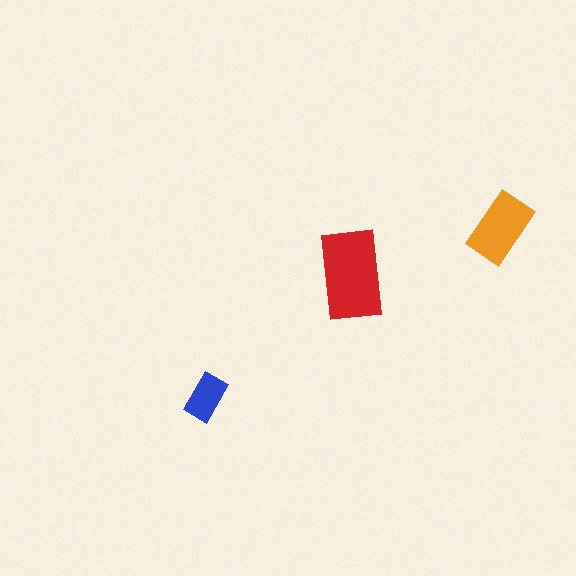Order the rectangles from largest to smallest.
the red one, the orange one, the blue one.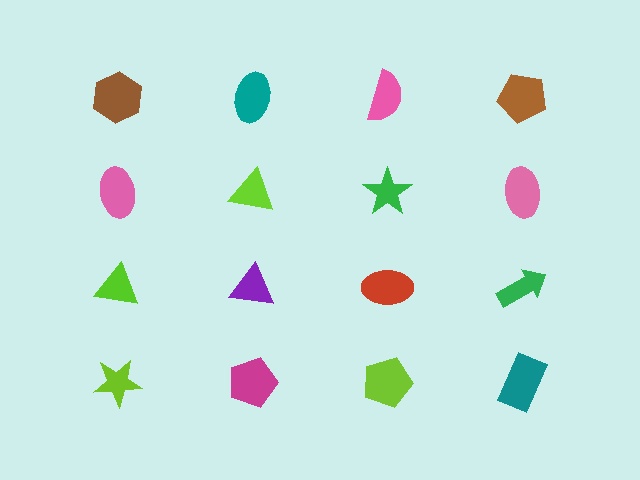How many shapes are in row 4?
4 shapes.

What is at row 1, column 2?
A teal ellipse.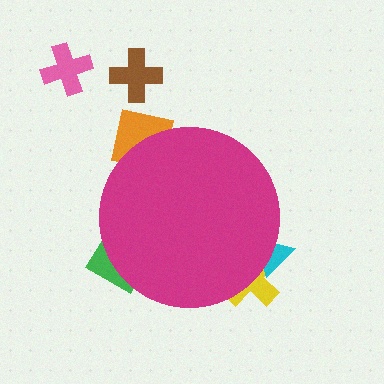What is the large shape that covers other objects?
A magenta circle.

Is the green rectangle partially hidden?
Yes, the green rectangle is partially hidden behind the magenta circle.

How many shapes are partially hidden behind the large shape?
4 shapes are partially hidden.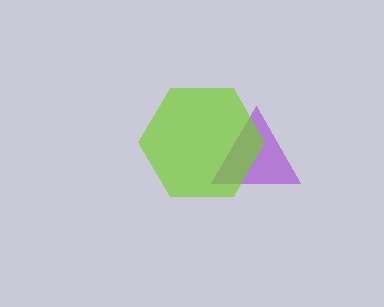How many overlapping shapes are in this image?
There are 2 overlapping shapes in the image.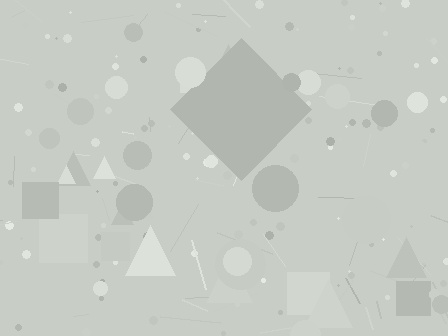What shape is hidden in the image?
A diamond is hidden in the image.